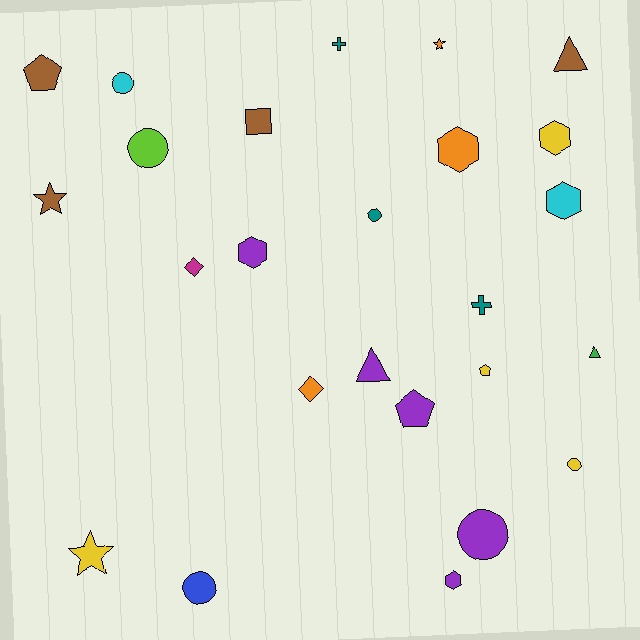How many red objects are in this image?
There are no red objects.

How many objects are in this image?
There are 25 objects.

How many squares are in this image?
There is 1 square.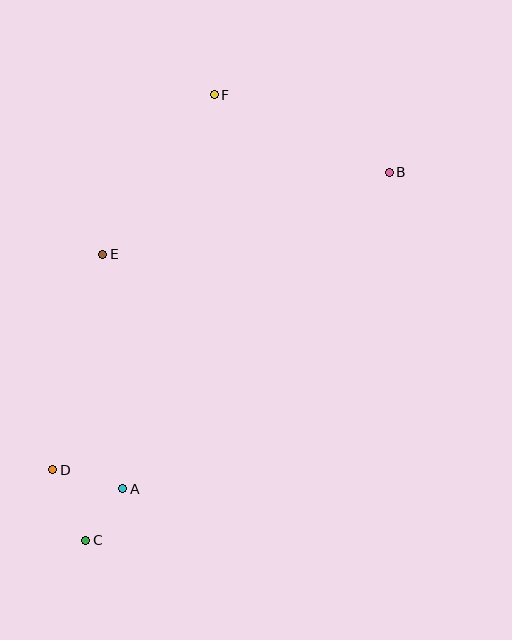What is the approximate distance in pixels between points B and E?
The distance between B and E is approximately 298 pixels.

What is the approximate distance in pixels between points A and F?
The distance between A and F is approximately 404 pixels.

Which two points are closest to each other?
Points A and C are closest to each other.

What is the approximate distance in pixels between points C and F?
The distance between C and F is approximately 463 pixels.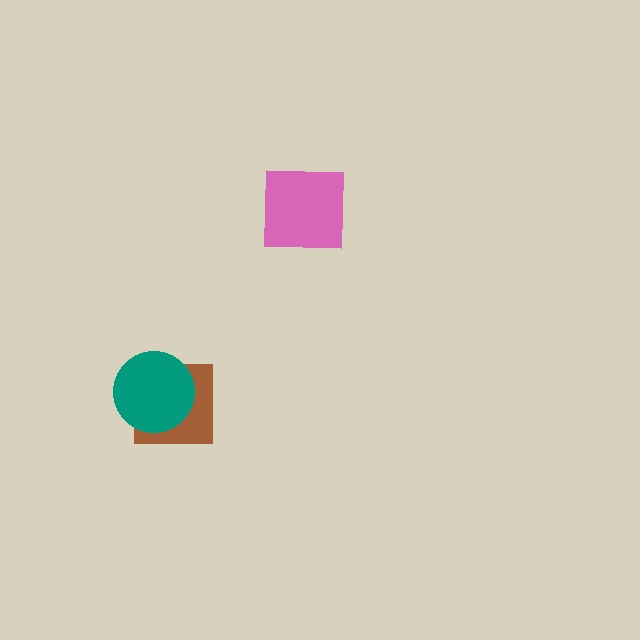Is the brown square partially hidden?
Yes, it is partially covered by another shape.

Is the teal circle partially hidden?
No, no other shape covers it.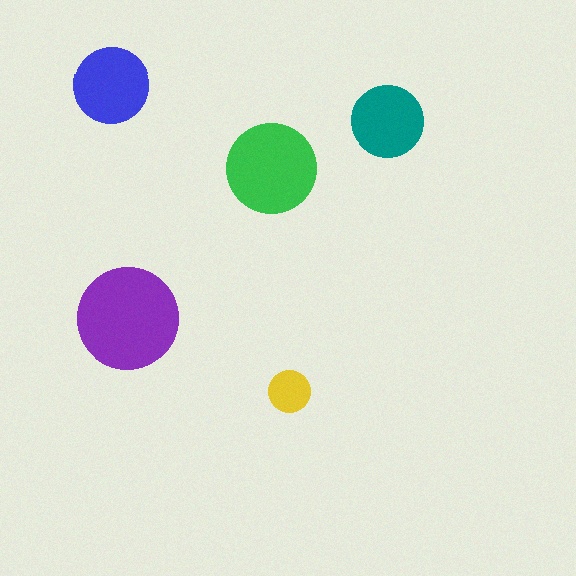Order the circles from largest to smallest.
the purple one, the green one, the blue one, the teal one, the yellow one.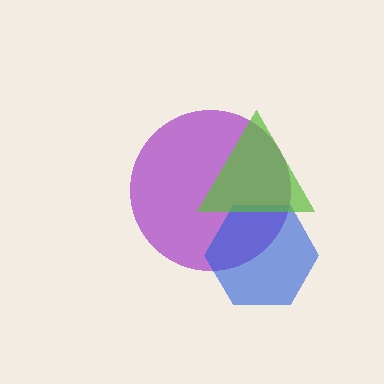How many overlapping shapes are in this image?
There are 3 overlapping shapes in the image.